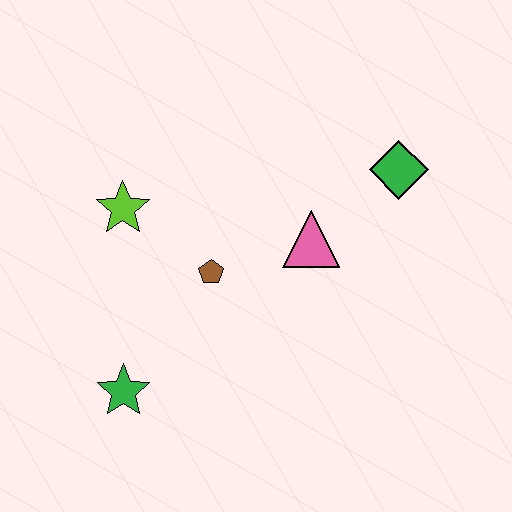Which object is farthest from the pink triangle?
The green star is farthest from the pink triangle.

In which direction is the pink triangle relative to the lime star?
The pink triangle is to the right of the lime star.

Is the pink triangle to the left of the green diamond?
Yes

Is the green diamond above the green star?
Yes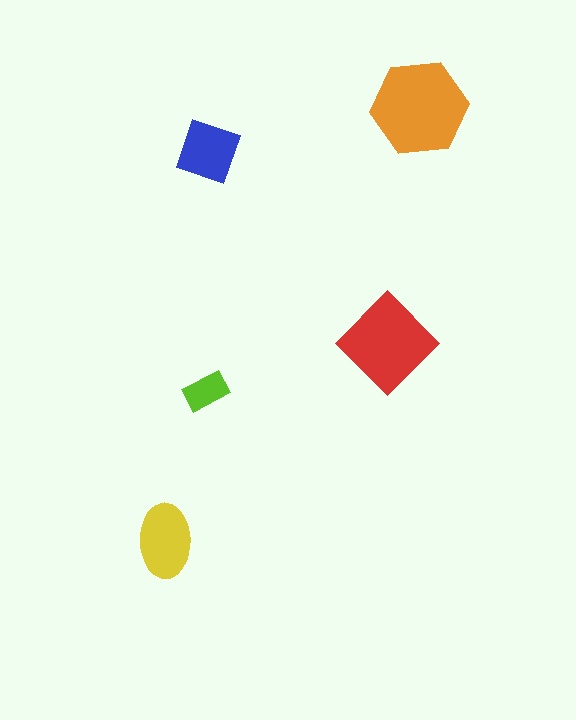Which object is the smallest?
The lime rectangle.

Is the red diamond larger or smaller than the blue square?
Larger.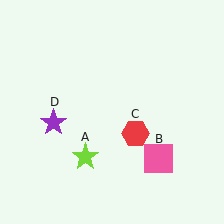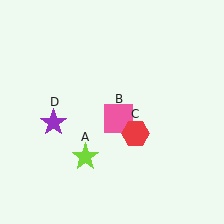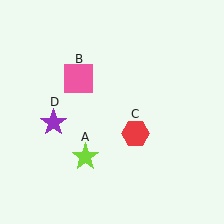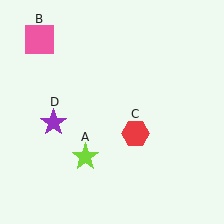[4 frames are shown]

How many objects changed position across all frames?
1 object changed position: pink square (object B).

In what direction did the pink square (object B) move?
The pink square (object B) moved up and to the left.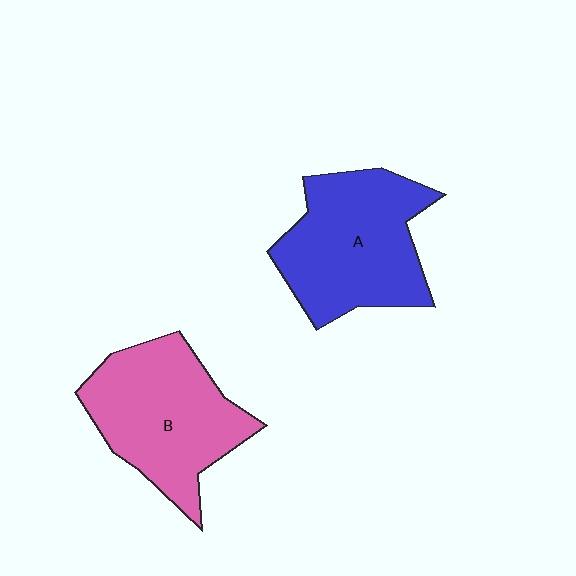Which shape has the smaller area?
Shape B (pink).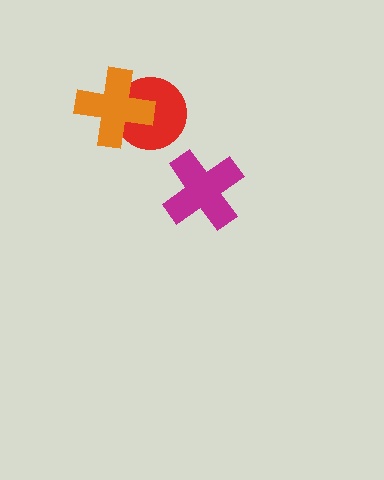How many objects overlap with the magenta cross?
0 objects overlap with the magenta cross.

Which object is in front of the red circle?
The orange cross is in front of the red circle.